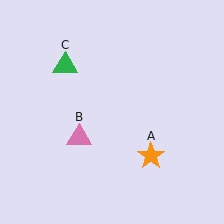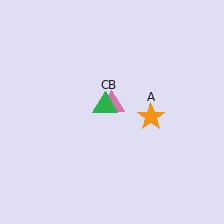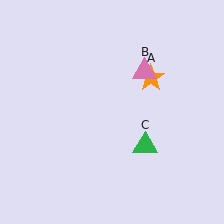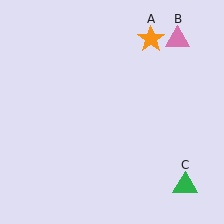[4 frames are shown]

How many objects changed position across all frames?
3 objects changed position: orange star (object A), pink triangle (object B), green triangle (object C).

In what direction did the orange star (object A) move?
The orange star (object A) moved up.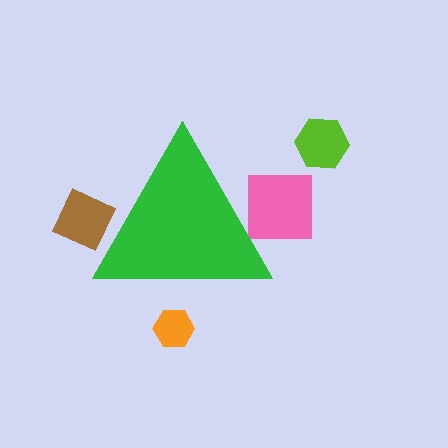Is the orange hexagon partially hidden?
Yes, the orange hexagon is partially hidden behind the green triangle.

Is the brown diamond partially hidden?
Yes, the brown diamond is partially hidden behind the green triangle.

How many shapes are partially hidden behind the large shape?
3 shapes are partially hidden.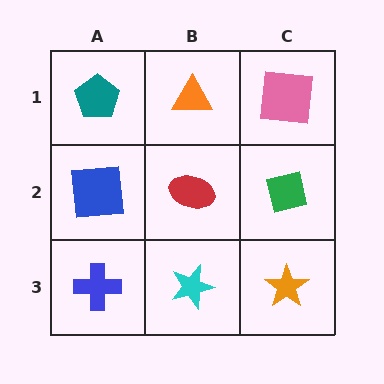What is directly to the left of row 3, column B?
A blue cross.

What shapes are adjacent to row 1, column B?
A red ellipse (row 2, column B), a teal pentagon (row 1, column A), a pink square (row 1, column C).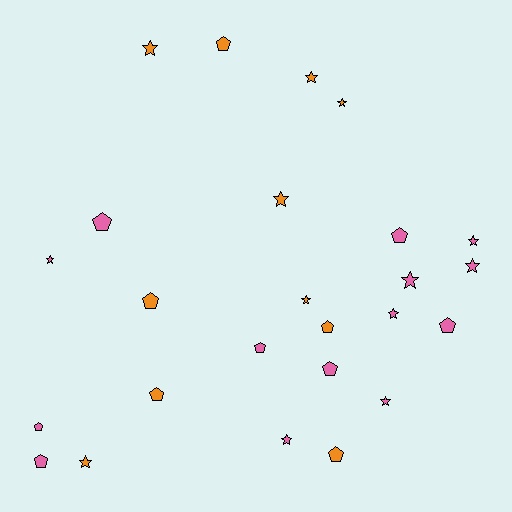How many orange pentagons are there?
There are 5 orange pentagons.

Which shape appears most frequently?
Star, with 13 objects.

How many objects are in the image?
There are 25 objects.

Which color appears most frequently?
Pink, with 14 objects.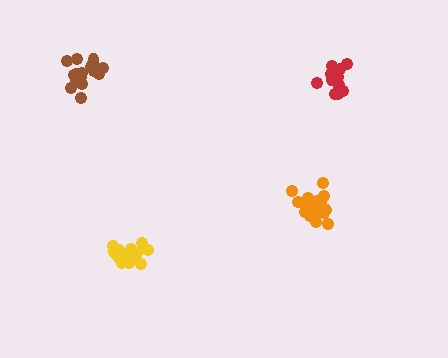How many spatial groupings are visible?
There are 4 spatial groupings.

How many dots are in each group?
Group 1: 16 dots, Group 2: 16 dots, Group 3: 20 dots, Group 4: 14 dots (66 total).